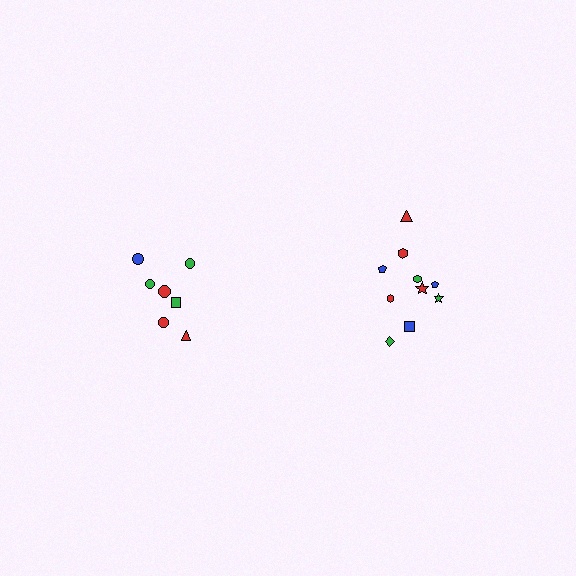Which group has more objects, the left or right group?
The right group.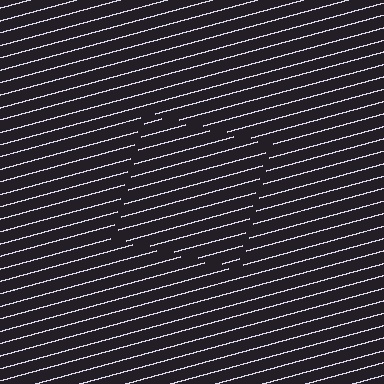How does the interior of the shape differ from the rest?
The interior of the shape contains the same grating, shifted by half a period — the contour is defined by the phase discontinuity where line-ends from the inner and outer gratings abut.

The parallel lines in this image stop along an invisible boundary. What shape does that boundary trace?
An illusory square. The interior of the shape contains the same grating, shifted by half a period — the contour is defined by the phase discontinuity where line-ends from the inner and outer gratings abut.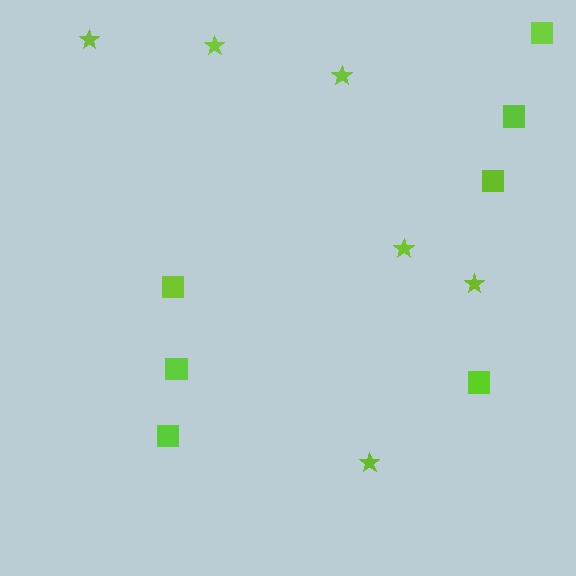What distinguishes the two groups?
There are 2 groups: one group of stars (6) and one group of squares (7).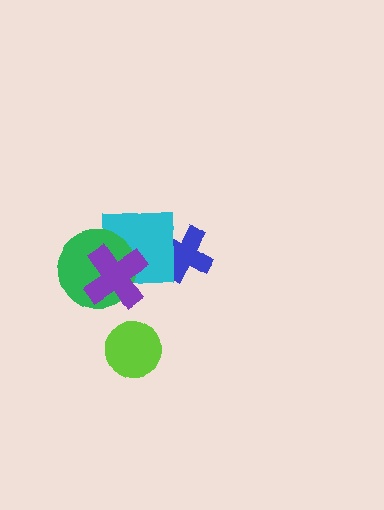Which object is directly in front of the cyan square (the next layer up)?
The green circle is directly in front of the cyan square.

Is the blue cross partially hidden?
Yes, it is partially covered by another shape.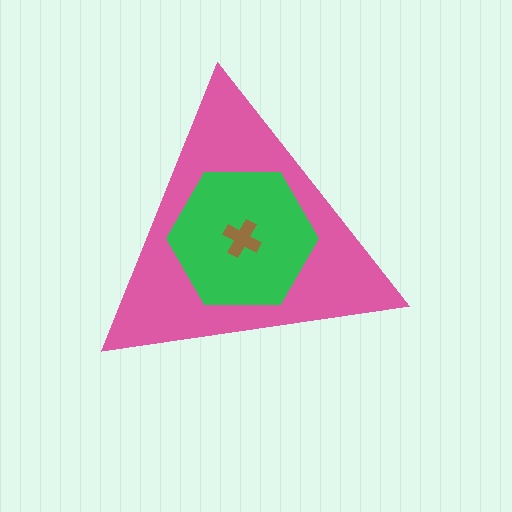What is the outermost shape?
The pink triangle.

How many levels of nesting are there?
3.